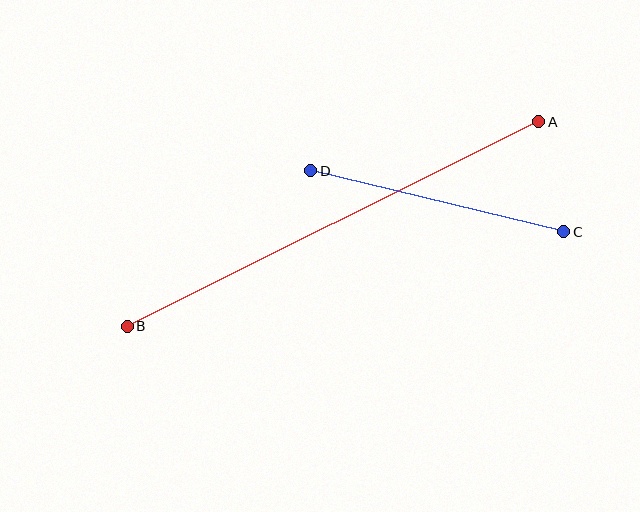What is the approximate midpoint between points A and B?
The midpoint is at approximately (333, 224) pixels.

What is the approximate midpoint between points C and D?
The midpoint is at approximately (437, 201) pixels.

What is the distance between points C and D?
The distance is approximately 260 pixels.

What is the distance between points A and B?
The distance is approximately 460 pixels.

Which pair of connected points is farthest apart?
Points A and B are farthest apart.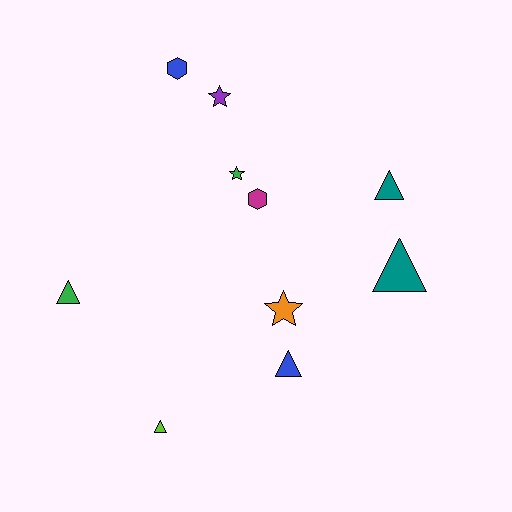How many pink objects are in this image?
There are no pink objects.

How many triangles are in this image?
There are 5 triangles.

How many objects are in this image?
There are 10 objects.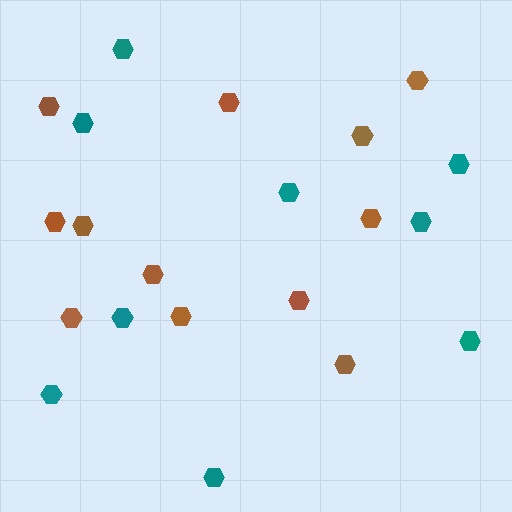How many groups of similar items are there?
There are 2 groups: one group of brown hexagons (12) and one group of teal hexagons (9).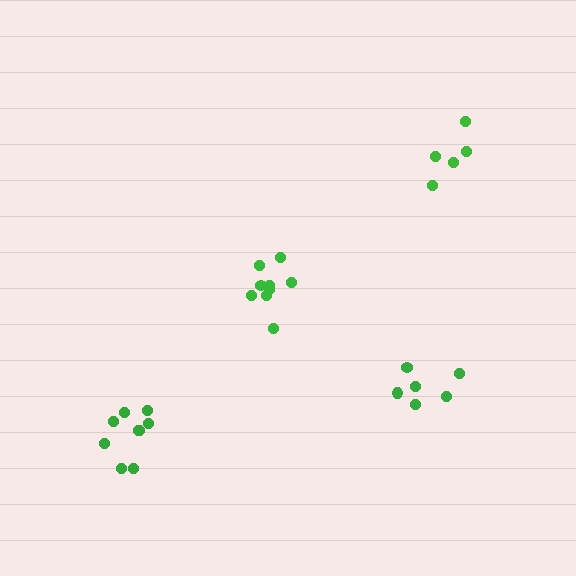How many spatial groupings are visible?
There are 4 spatial groupings.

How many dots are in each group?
Group 1: 5 dots, Group 2: 9 dots, Group 3: 6 dots, Group 4: 9 dots (29 total).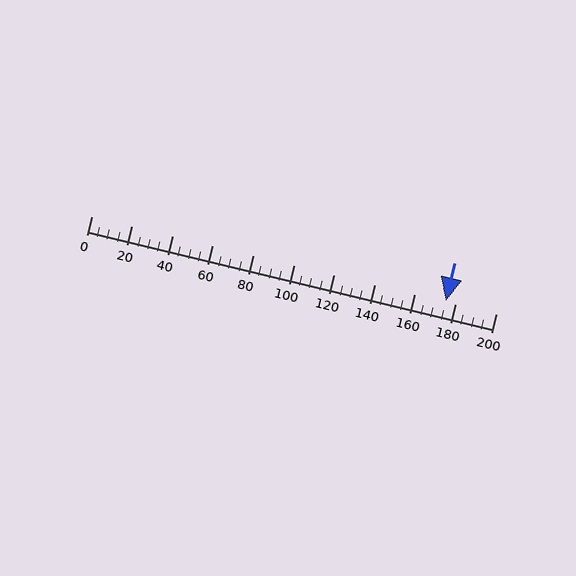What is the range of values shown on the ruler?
The ruler shows values from 0 to 200.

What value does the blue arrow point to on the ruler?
The blue arrow points to approximately 175.